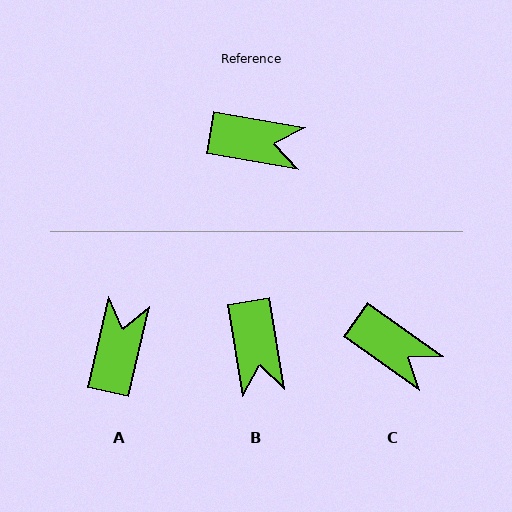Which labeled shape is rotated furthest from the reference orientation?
A, about 87 degrees away.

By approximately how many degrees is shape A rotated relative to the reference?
Approximately 87 degrees counter-clockwise.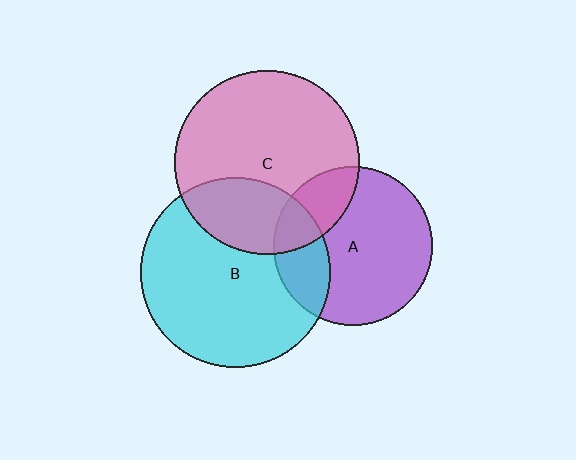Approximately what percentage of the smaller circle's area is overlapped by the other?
Approximately 25%.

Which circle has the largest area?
Circle B (cyan).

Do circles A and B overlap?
Yes.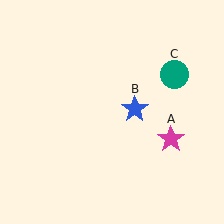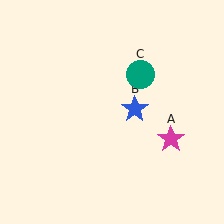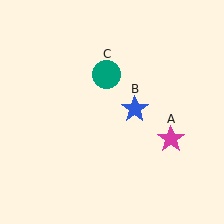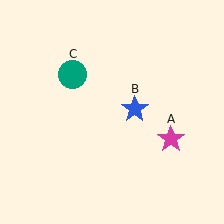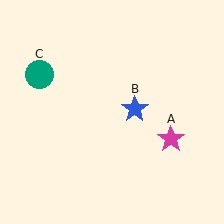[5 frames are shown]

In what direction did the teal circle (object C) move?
The teal circle (object C) moved left.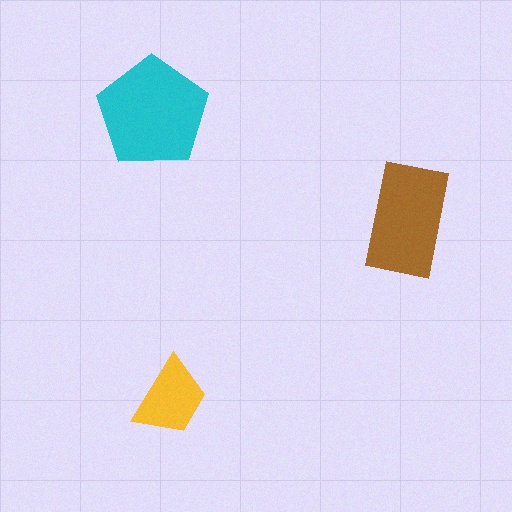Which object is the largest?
The cyan pentagon.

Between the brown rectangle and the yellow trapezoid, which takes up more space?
The brown rectangle.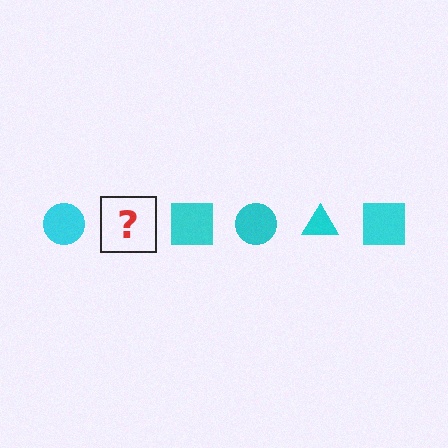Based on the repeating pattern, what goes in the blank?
The blank should be a cyan triangle.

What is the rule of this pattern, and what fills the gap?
The rule is that the pattern cycles through circle, triangle, square shapes in cyan. The gap should be filled with a cyan triangle.